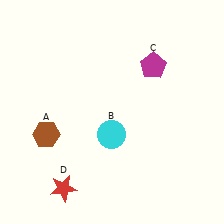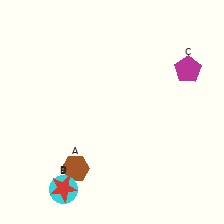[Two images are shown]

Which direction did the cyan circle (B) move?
The cyan circle (B) moved down.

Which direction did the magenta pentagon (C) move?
The magenta pentagon (C) moved right.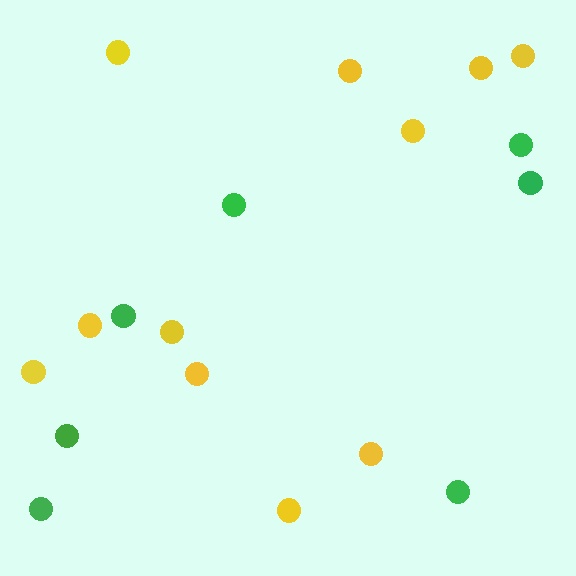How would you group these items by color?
There are 2 groups: one group of green circles (7) and one group of yellow circles (11).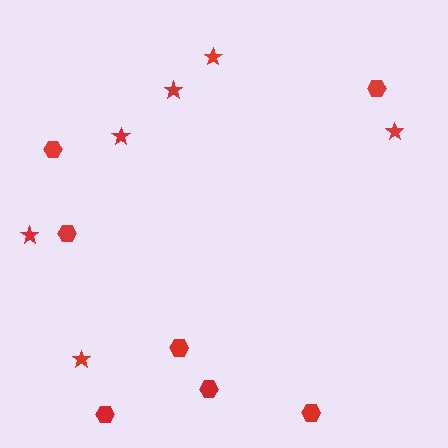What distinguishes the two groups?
There are 2 groups: one group of hexagons (7) and one group of stars (6).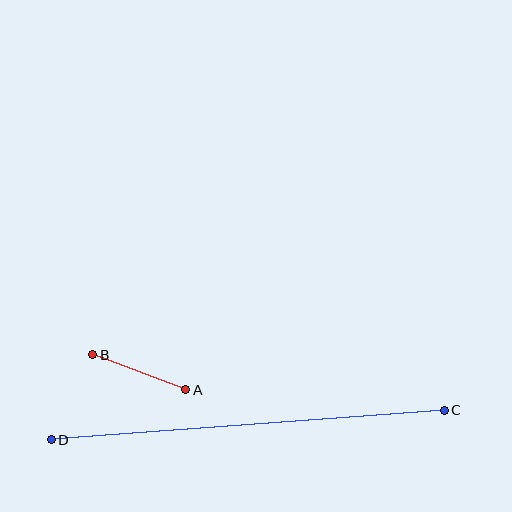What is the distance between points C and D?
The distance is approximately 394 pixels.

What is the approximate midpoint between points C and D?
The midpoint is at approximately (248, 425) pixels.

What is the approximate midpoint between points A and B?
The midpoint is at approximately (139, 372) pixels.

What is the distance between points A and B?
The distance is approximately 99 pixels.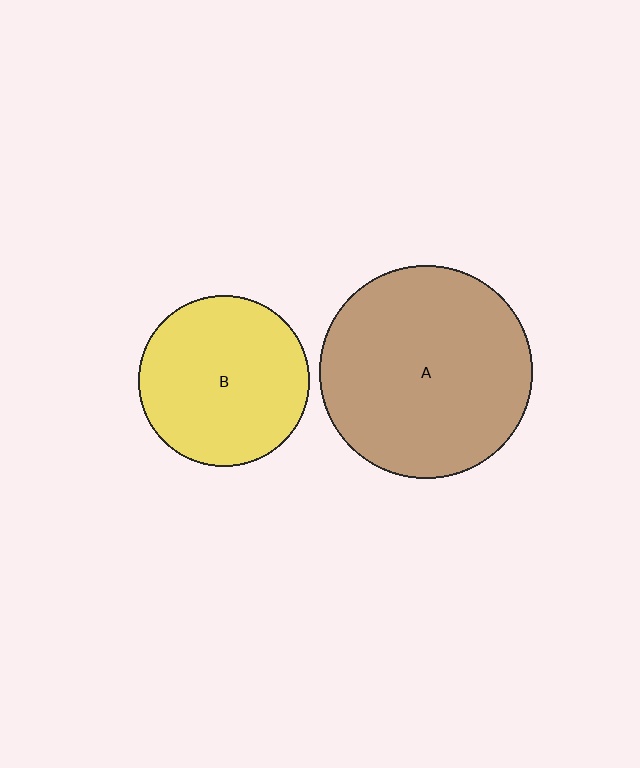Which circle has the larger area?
Circle A (brown).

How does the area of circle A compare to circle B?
Approximately 1.5 times.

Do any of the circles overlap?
No, none of the circles overlap.